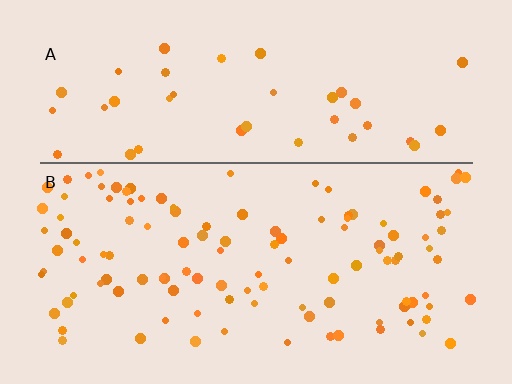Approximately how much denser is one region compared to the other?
Approximately 2.6× — region B over region A.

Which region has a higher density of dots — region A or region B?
B (the bottom).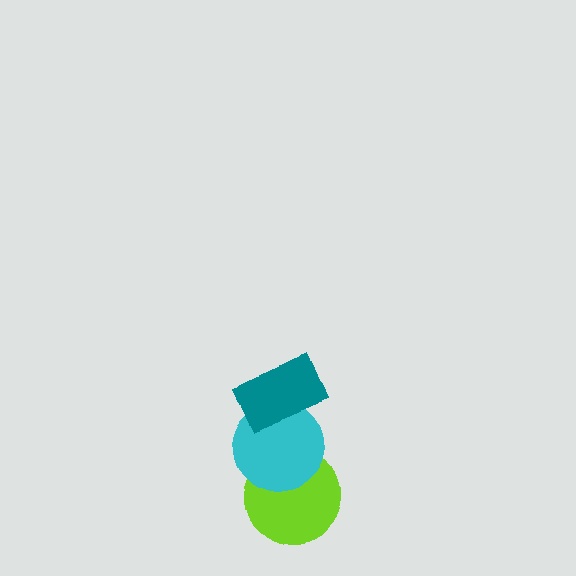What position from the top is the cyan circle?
The cyan circle is 2nd from the top.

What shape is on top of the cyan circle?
The teal rectangle is on top of the cyan circle.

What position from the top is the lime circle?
The lime circle is 3rd from the top.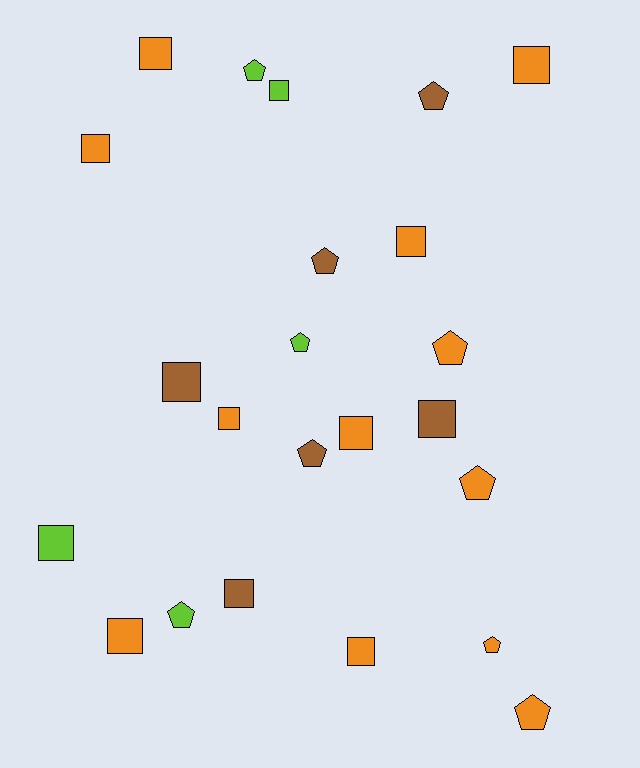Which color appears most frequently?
Orange, with 12 objects.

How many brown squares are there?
There are 3 brown squares.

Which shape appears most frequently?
Square, with 13 objects.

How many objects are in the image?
There are 23 objects.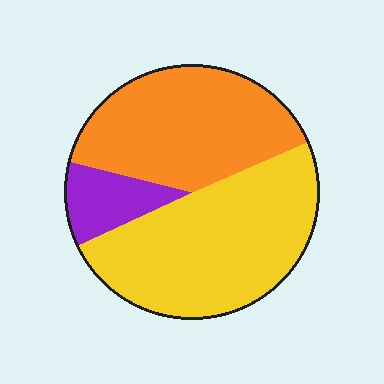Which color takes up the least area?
Purple, at roughly 10%.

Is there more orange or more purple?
Orange.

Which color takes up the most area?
Yellow, at roughly 50%.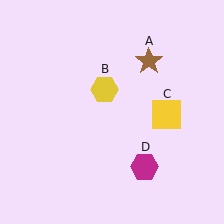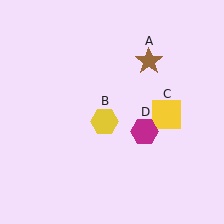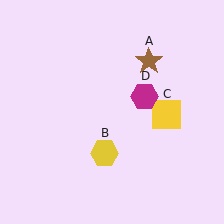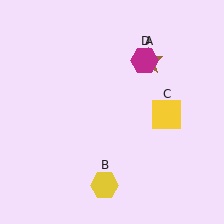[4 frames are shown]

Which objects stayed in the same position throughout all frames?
Brown star (object A) and yellow square (object C) remained stationary.